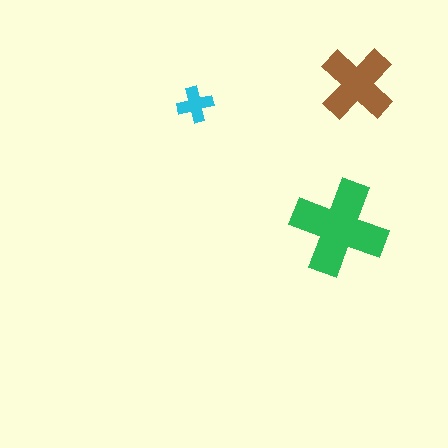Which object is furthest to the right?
The brown cross is rightmost.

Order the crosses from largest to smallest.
the green one, the brown one, the cyan one.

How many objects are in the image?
There are 3 objects in the image.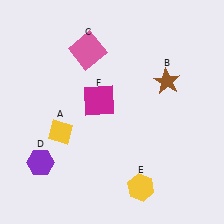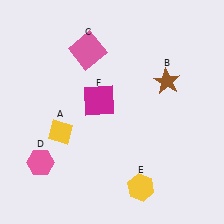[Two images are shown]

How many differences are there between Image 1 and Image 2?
There is 1 difference between the two images.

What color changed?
The hexagon (D) changed from purple in Image 1 to pink in Image 2.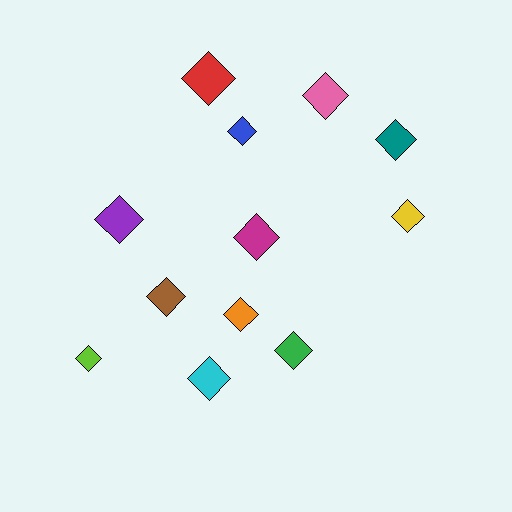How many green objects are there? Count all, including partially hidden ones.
There is 1 green object.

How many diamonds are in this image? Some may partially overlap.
There are 12 diamonds.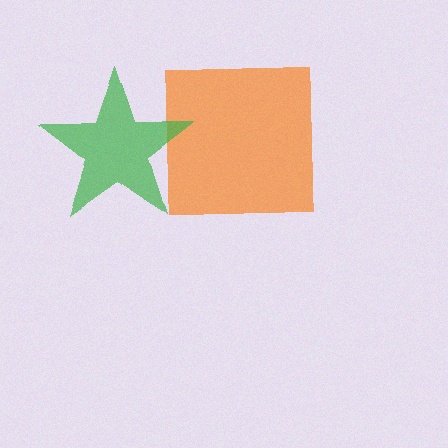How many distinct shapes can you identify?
There are 2 distinct shapes: an orange square, a green star.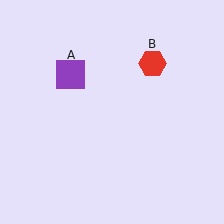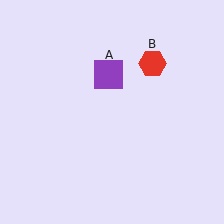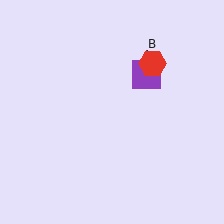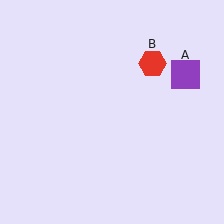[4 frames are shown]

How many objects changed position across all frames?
1 object changed position: purple square (object A).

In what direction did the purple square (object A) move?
The purple square (object A) moved right.